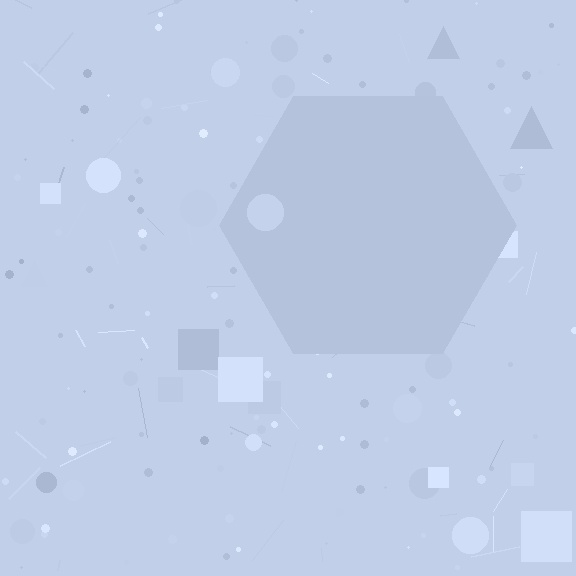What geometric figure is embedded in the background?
A hexagon is embedded in the background.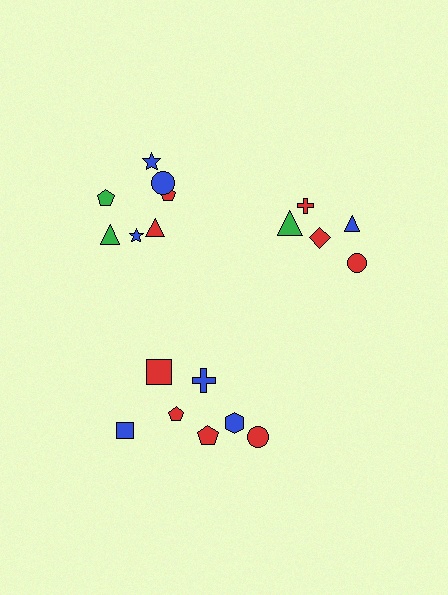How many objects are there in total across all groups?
There are 19 objects.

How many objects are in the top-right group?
There are 5 objects.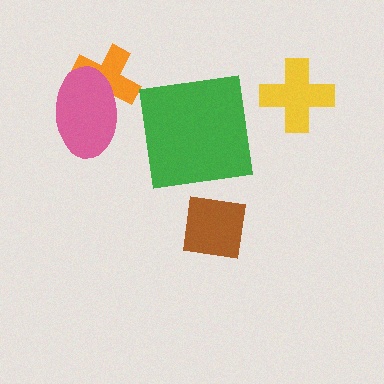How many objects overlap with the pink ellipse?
1 object overlaps with the pink ellipse.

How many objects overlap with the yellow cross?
0 objects overlap with the yellow cross.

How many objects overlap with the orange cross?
1 object overlaps with the orange cross.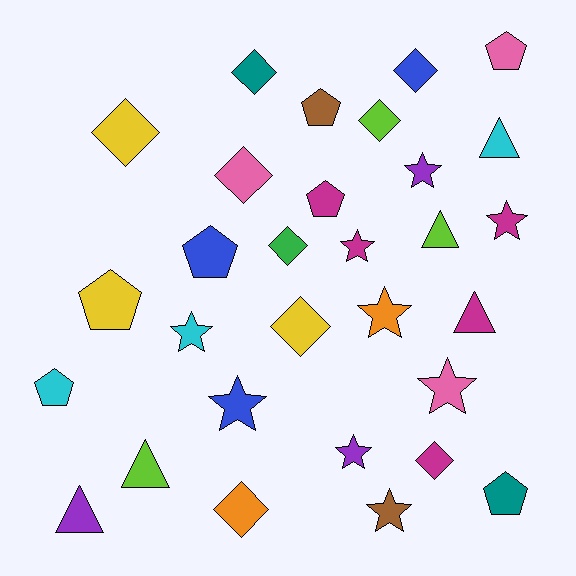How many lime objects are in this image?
There are 3 lime objects.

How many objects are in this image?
There are 30 objects.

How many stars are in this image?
There are 9 stars.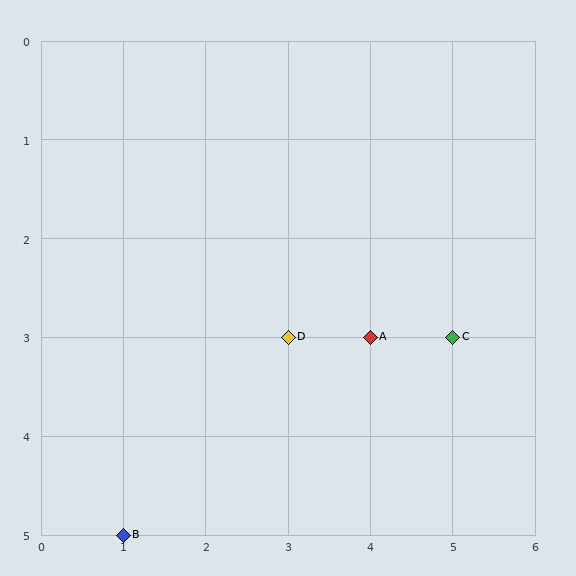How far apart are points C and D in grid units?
Points C and D are 2 columns apart.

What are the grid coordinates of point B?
Point B is at grid coordinates (1, 5).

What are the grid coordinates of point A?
Point A is at grid coordinates (4, 3).